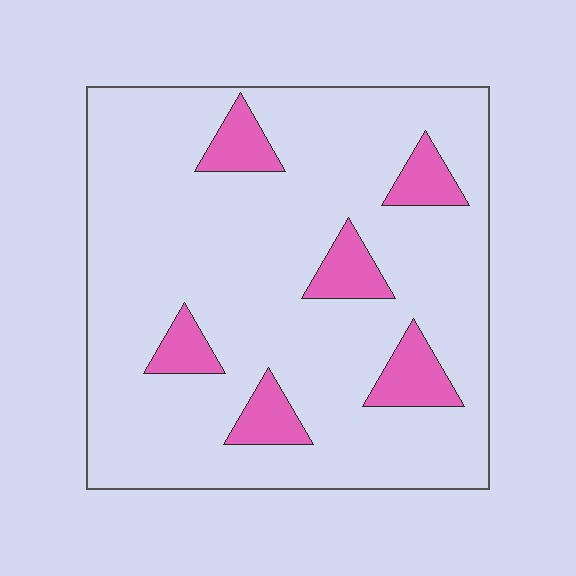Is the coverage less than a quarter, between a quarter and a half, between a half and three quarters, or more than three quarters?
Less than a quarter.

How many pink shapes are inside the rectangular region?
6.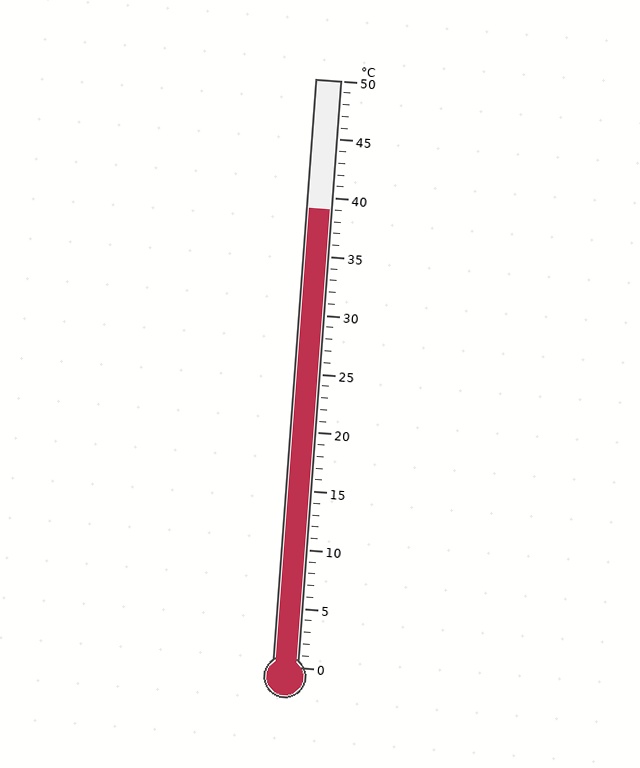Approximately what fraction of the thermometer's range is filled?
The thermometer is filled to approximately 80% of its range.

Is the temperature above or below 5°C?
The temperature is above 5°C.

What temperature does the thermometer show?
The thermometer shows approximately 39°C.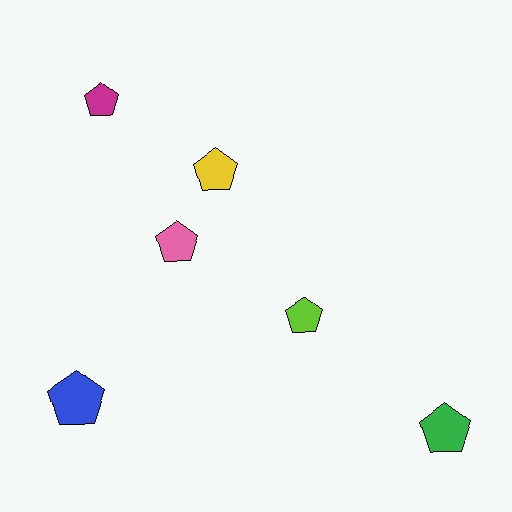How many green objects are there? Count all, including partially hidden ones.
There is 1 green object.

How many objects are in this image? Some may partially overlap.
There are 6 objects.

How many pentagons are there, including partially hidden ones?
There are 6 pentagons.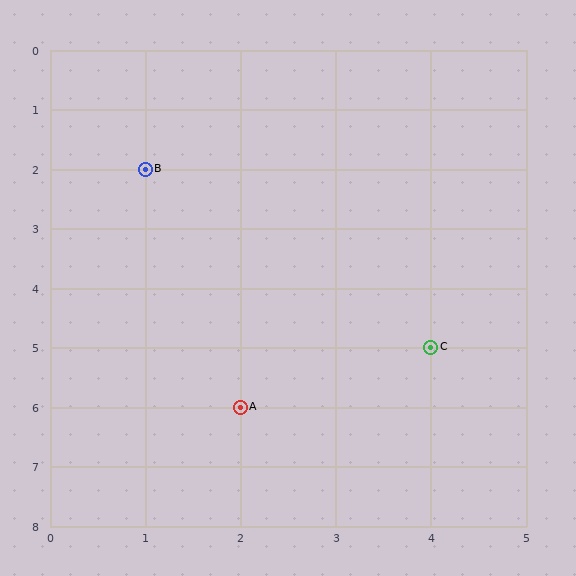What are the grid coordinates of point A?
Point A is at grid coordinates (2, 6).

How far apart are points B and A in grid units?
Points B and A are 1 column and 4 rows apart (about 4.1 grid units diagonally).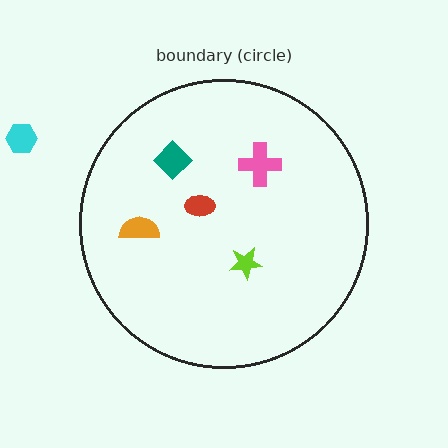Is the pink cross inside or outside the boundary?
Inside.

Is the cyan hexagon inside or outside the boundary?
Outside.